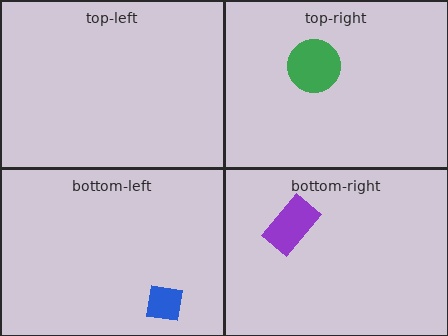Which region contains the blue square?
The bottom-left region.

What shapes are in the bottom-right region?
The purple rectangle.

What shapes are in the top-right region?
The green circle.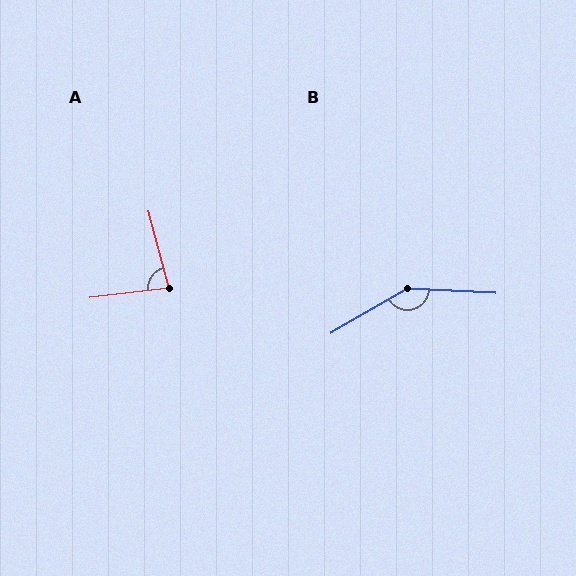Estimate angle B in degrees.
Approximately 147 degrees.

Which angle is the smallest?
A, at approximately 82 degrees.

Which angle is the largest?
B, at approximately 147 degrees.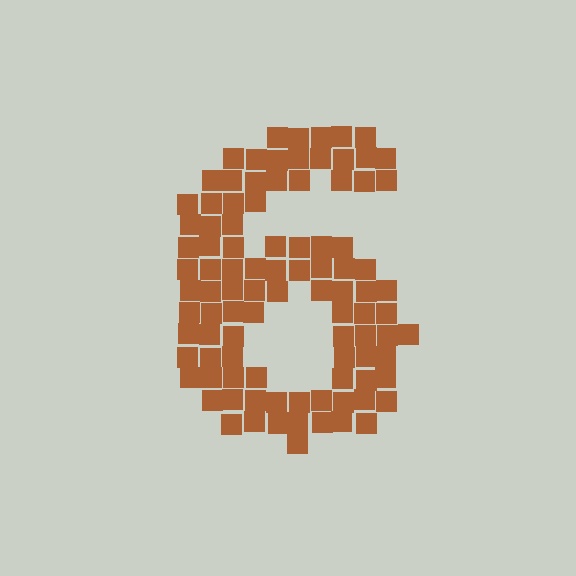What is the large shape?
The large shape is the digit 6.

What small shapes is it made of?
It is made of small squares.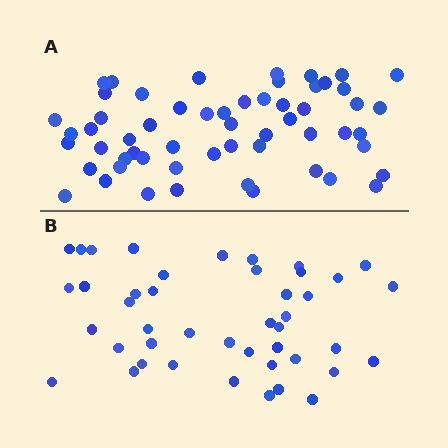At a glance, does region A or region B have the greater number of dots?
Region A (the top region) has more dots.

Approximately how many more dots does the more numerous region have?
Region A has approximately 15 more dots than region B.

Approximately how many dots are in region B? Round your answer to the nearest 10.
About 40 dots. (The exact count is 44, which rounds to 40.)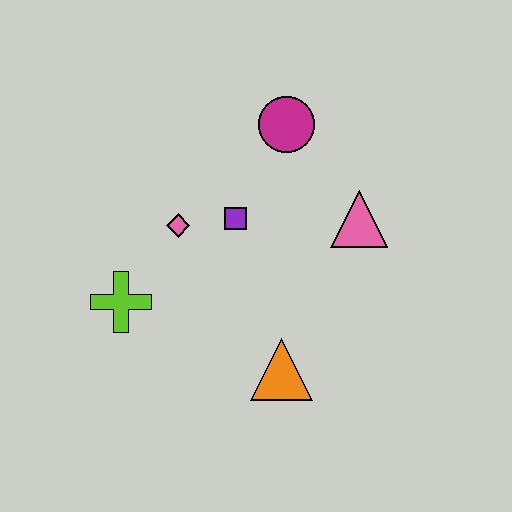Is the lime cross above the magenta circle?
No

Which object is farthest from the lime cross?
The pink triangle is farthest from the lime cross.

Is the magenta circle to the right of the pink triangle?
No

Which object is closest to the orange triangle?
The purple square is closest to the orange triangle.